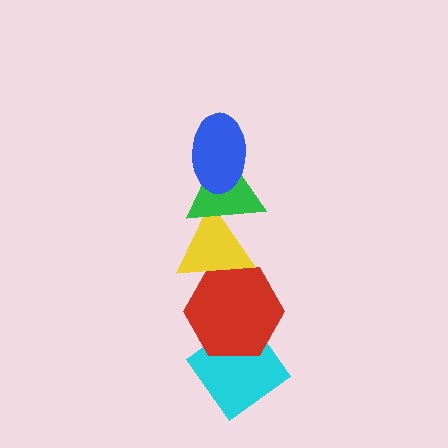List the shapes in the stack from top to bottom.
From top to bottom: the blue ellipse, the green triangle, the yellow triangle, the red hexagon, the cyan diamond.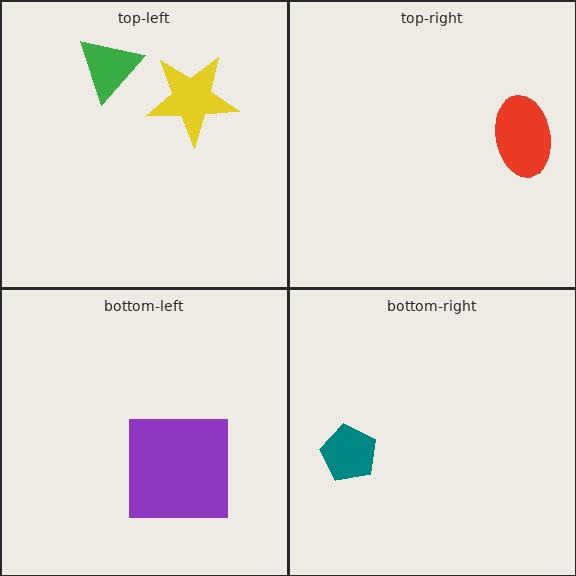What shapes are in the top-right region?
The red ellipse.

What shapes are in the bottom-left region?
The purple square.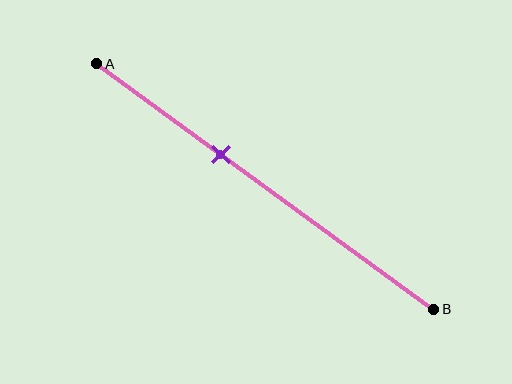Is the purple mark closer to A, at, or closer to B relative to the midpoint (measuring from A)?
The purple mark is closer to point A than the midpoint of segment AB.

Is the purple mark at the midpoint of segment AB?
No, the mark is at about 35% from A, not at the 50% midpoint.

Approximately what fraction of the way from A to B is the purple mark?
The purple mark is approximately 35% of the way from A to B.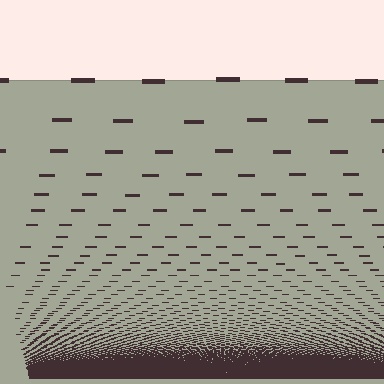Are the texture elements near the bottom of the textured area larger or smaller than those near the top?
Smaller. The gradient is inverted — elements near the bottom are smaller and denser.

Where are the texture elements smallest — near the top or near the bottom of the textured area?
Near the bottom.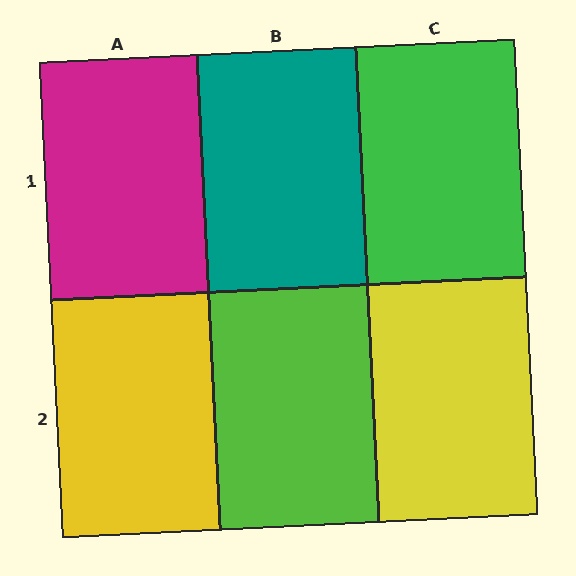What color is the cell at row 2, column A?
Yellow.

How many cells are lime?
1 cell is lime.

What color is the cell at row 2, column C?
Yellow.